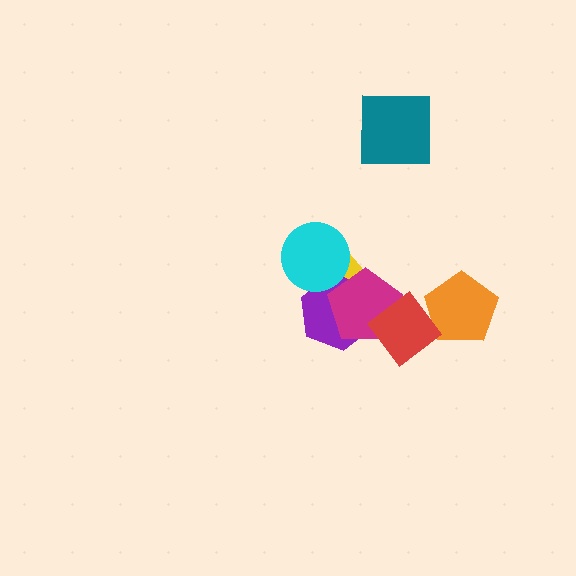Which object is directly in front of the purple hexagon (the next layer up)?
The magenta pentagon is directly in front of the purple hexagon.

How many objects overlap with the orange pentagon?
1 object overlaps with the orange pentagon.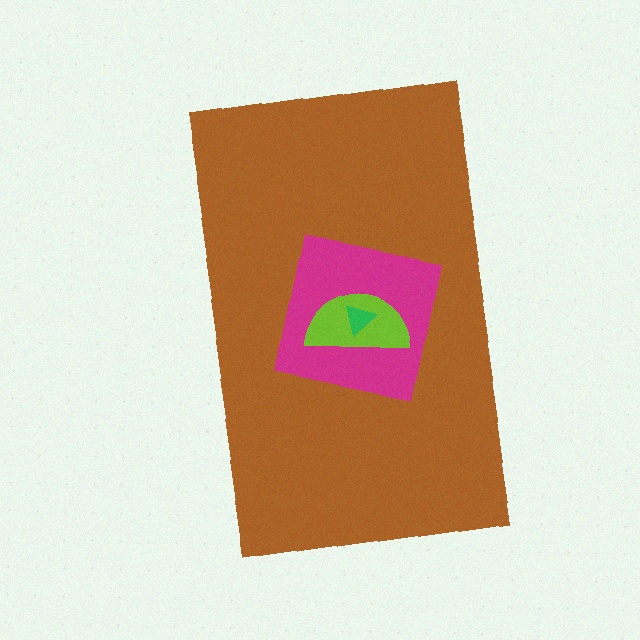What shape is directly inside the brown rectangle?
The magenta square.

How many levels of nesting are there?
4.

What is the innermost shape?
The green triangle.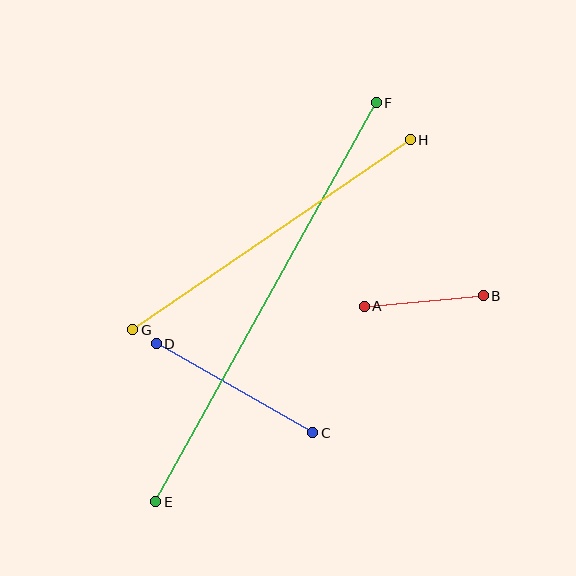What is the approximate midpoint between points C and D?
The midpoint is at approximately (235, 388) pixels.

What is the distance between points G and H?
The distance is approximately 336 pixels.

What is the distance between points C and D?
The distance is approximately 180 pixels.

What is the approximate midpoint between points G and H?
The midpoint is at approximately (271, 235) pixels.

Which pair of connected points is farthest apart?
Points E and F are farthest apart.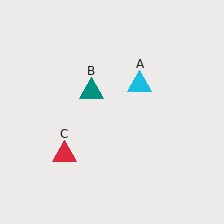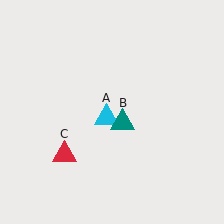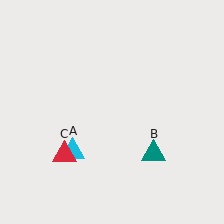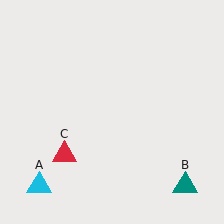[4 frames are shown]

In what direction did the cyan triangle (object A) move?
The cyan triangle (object A) moved down and to the left.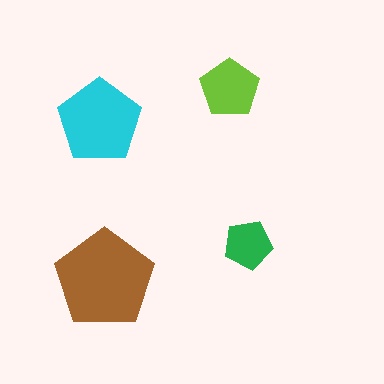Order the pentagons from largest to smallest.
the brown one, the cyan one, the lime one, the green one.